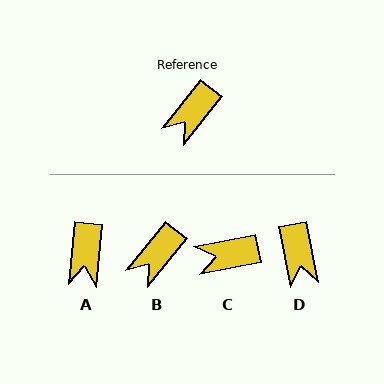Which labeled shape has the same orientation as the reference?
B.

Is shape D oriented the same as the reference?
No, it is off by about 49 degrees.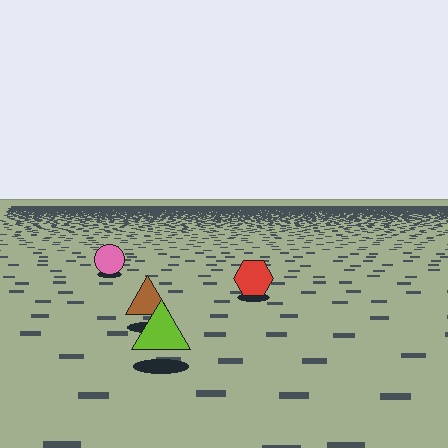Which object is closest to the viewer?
The lime triangle is closest. The texture marks near it are larger and more spread out.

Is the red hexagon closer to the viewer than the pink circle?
Yes. The red hexagon is closer — you can tell from the texture gradient: the ground texture is coarser near it.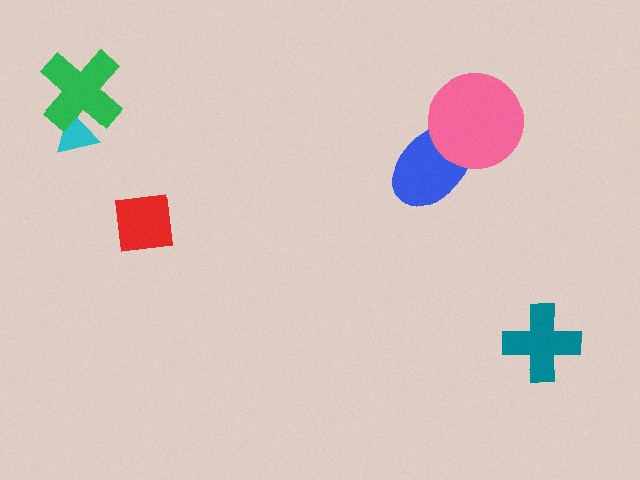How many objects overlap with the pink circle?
1 object overlaps with the pink circle.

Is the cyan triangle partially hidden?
Yes, it is partially covered by another shape.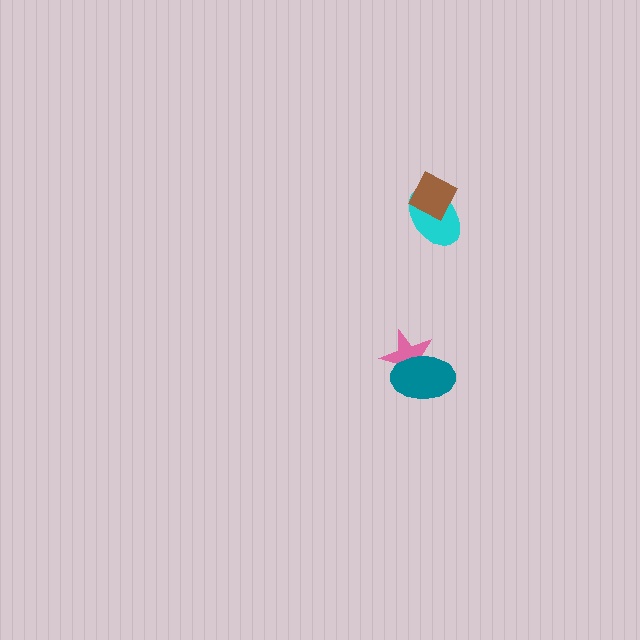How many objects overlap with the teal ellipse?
1 object overlaps with the teal ellipse.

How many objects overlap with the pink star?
1 object overlaps with the pink star.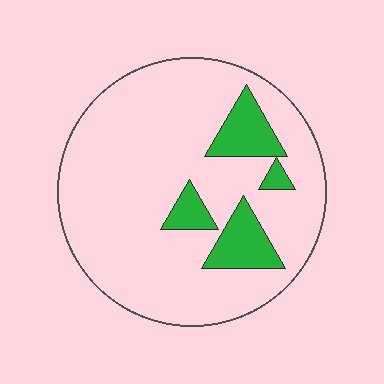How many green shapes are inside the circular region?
4.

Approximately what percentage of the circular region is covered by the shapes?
Approximately 15%.